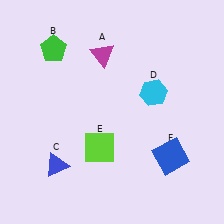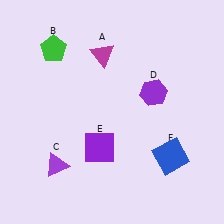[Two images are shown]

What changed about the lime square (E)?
In Image 1, E is lime. In Image 2, it changed to purple.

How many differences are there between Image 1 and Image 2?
There are 3 differences between the two images.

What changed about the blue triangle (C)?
In Image 1, C is blue. In Image 2, it changed to purple.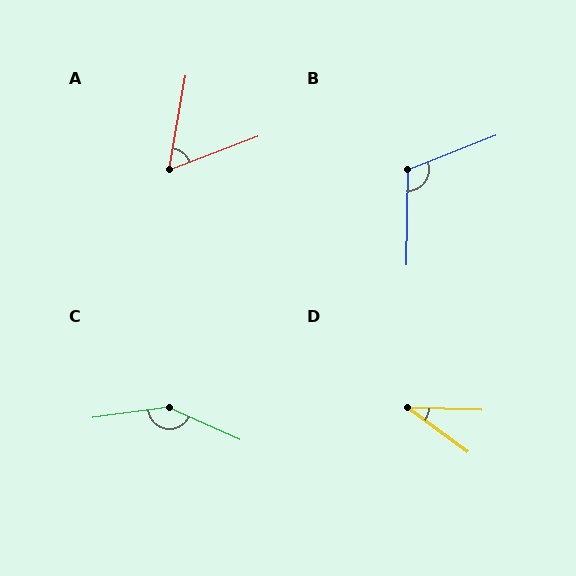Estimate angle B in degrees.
Approximately 112 degrees.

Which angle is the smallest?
D, at approximately 34 degrees.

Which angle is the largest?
C, at approximately 148 degrees.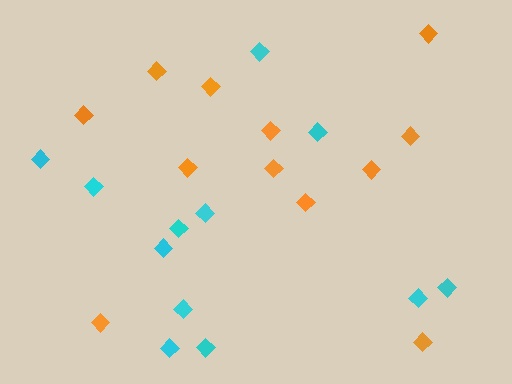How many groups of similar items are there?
There are 2 groups: one group of cyan diamonds (12) and one group of orange diamonds (12).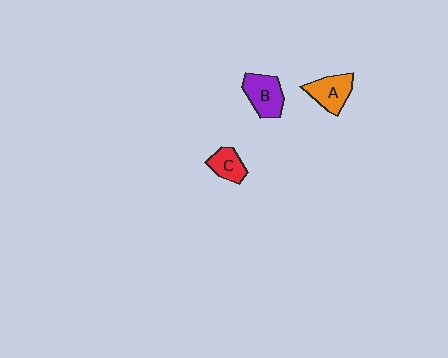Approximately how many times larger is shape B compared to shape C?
Approximately 1.5 times.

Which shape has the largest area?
Shape B (purple).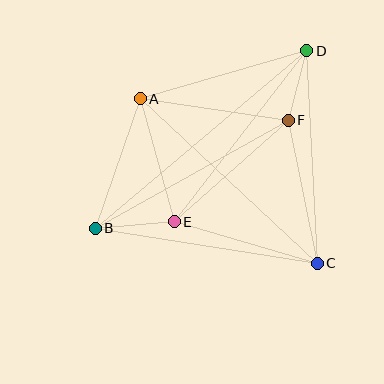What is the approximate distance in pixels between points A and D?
The distance between A and D is approximately 173 pixels.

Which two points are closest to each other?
Points D and F are closest to each other.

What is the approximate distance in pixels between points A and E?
The distance between A and E is approximately 128 pixels.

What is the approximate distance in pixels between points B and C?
The distance between B and C is approximately 224 pixels.